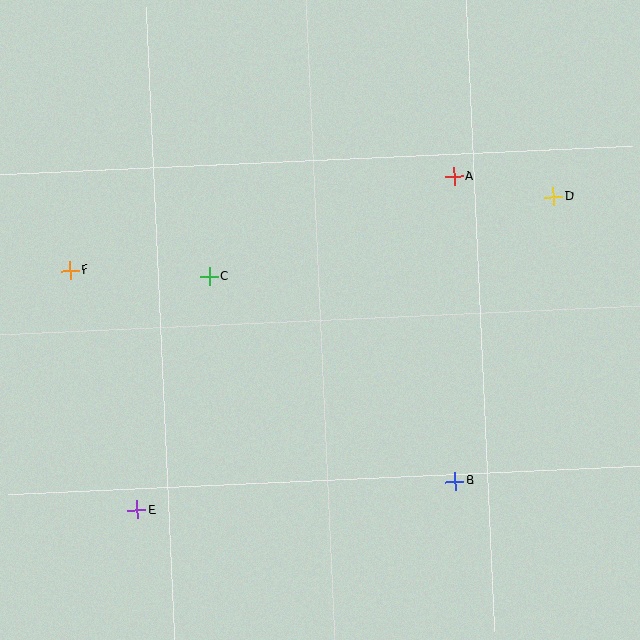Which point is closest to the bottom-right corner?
Point B is closest to the bottom-right corner.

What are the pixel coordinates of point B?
Point B is at (455, 482).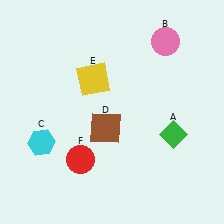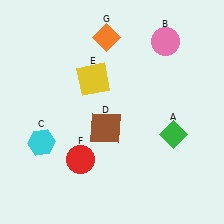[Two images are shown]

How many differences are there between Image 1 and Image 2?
There is 1 difference between the two images.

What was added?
An orange diamond (G) was added in Image 2.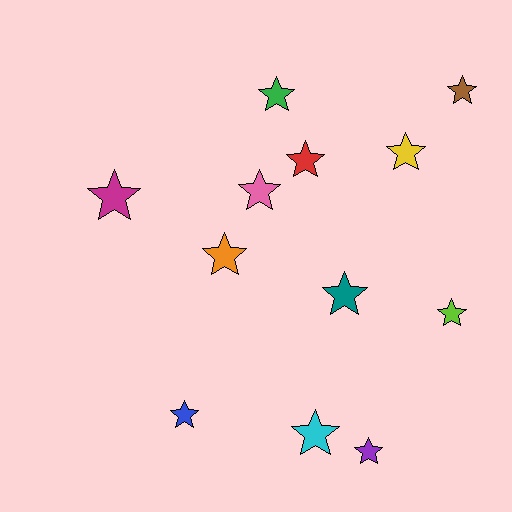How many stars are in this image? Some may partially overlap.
There are 12 stars.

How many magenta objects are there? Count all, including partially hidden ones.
There is 1 magenta object.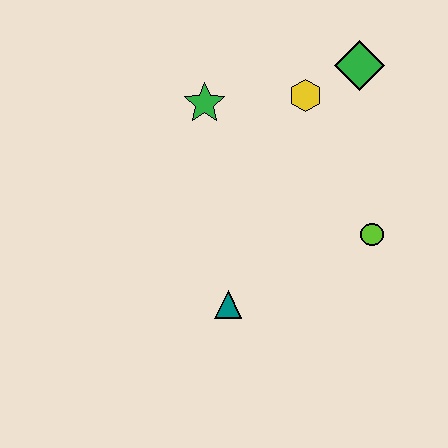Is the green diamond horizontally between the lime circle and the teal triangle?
Yes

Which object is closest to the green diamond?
The yellow hexagon is closest to the green diamond.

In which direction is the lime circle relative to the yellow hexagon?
The lime circle is below the yellow hexagon.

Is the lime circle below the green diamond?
Yes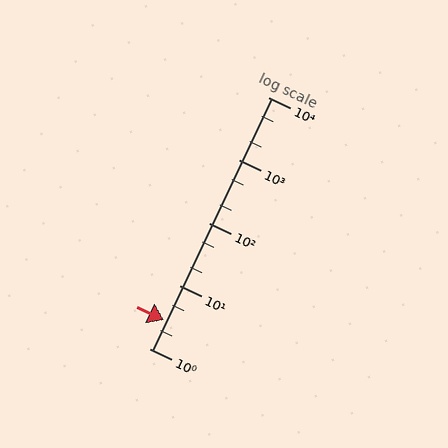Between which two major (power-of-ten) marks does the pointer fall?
The pointer is between 1 and 10.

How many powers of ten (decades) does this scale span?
The scale spans 4 decades, from 1 to 10000.